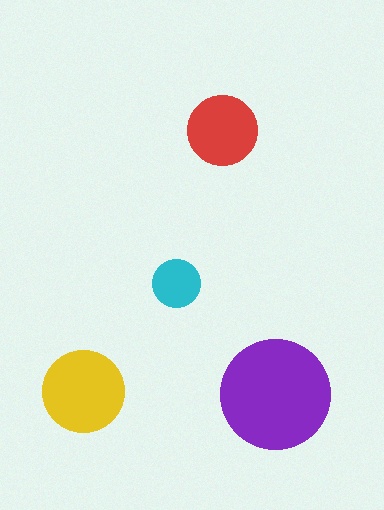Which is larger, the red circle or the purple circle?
The purple one.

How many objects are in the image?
There are 4 objects in the image.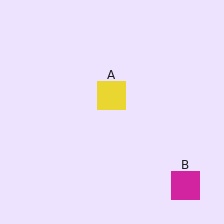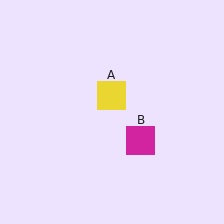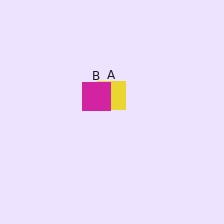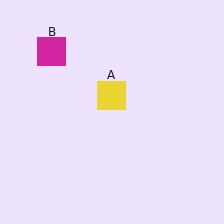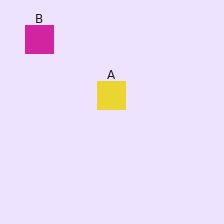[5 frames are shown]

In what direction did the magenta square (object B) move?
The magenta square (object B) moved up and to the left.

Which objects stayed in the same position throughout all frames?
Yellow square (object A) remained stationary.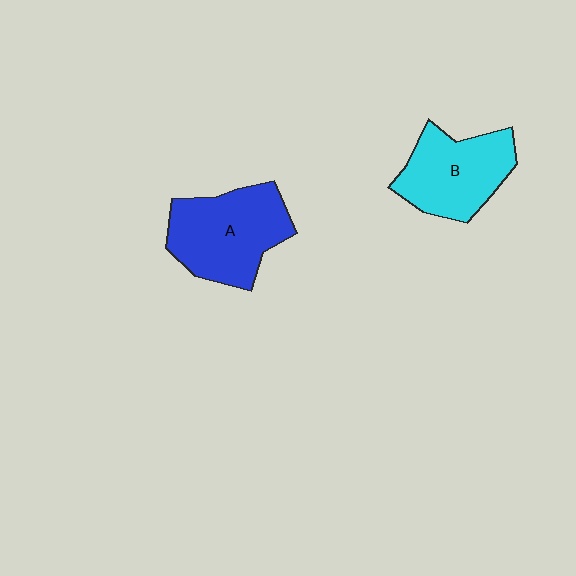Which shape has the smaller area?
Shape B (cyan).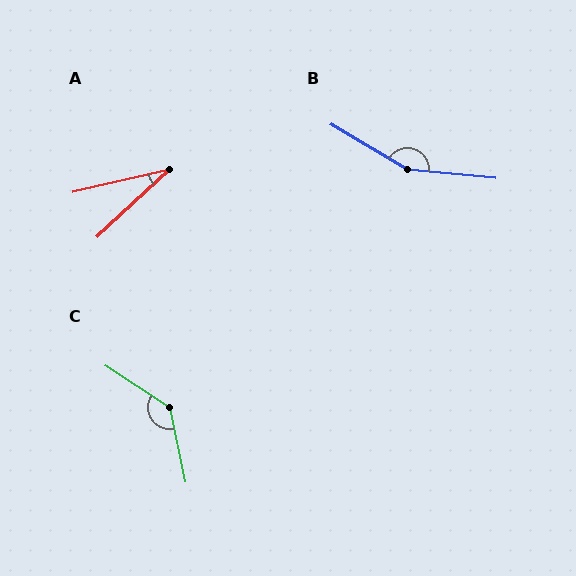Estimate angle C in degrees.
Approximately 135 degrees.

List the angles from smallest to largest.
A (30°), C (135°), B (154°).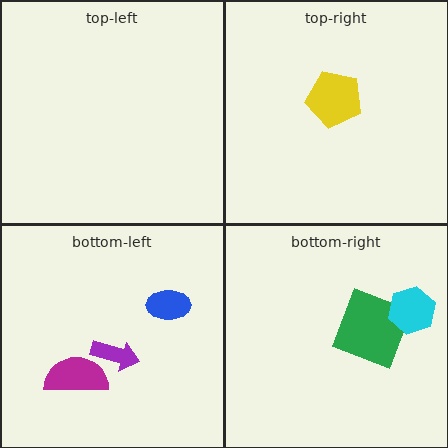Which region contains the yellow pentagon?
The top-right region.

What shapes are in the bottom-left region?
The magenta semicircle, the blue ellipse, the purple arrow.